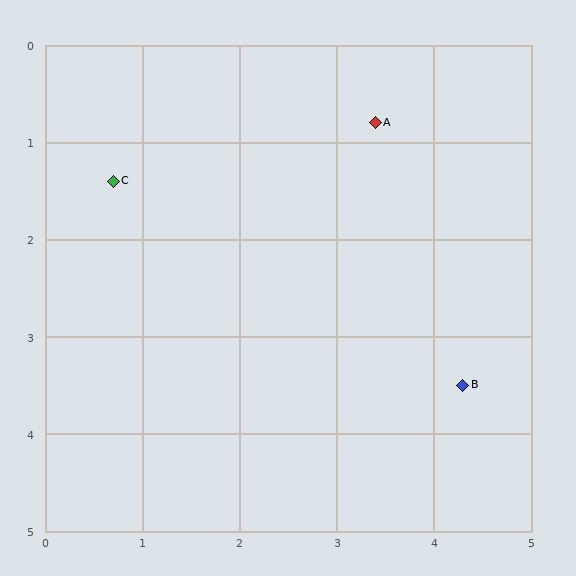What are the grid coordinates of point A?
Point A is at approximately (3.4, 0.8).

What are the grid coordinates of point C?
Point C is at approximately (0.7, 1.4).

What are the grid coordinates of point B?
Point B is at approximately (4.3, 3.5).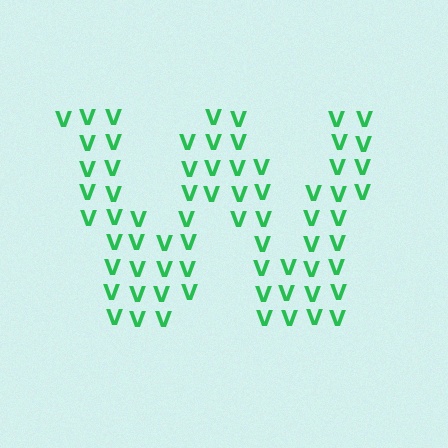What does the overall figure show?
The overall figure shows the letter W.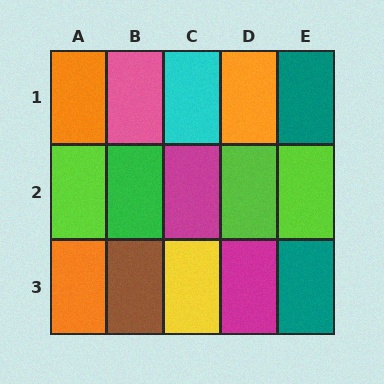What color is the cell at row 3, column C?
Yellow.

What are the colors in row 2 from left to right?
Lime, green, magenta, lime, lime.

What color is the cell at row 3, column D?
Magenta.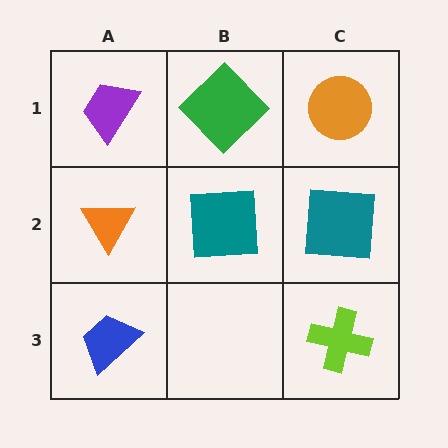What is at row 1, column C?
An orange circle.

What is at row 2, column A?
An orange triangle.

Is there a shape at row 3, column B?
No, that cell is empty.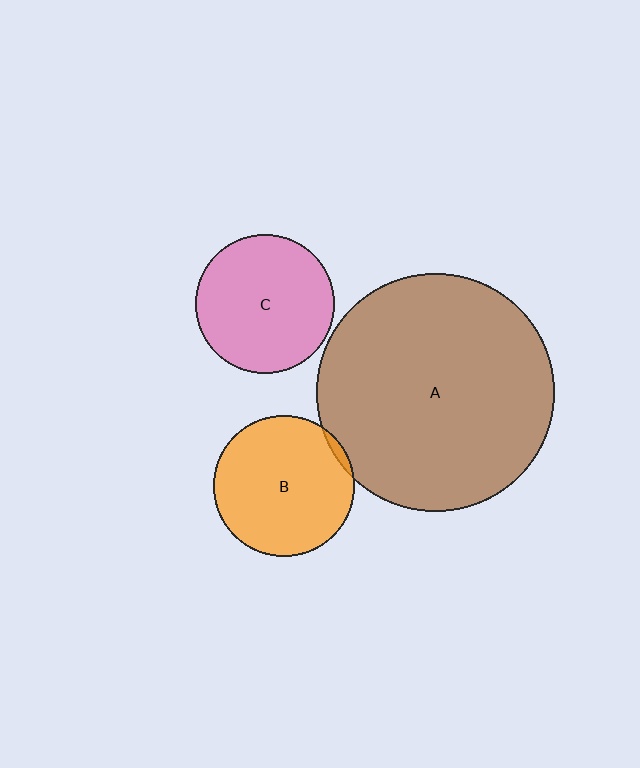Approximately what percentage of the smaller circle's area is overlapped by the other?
Approximately 5%.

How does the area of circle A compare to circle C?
Approximately 2.9 times.